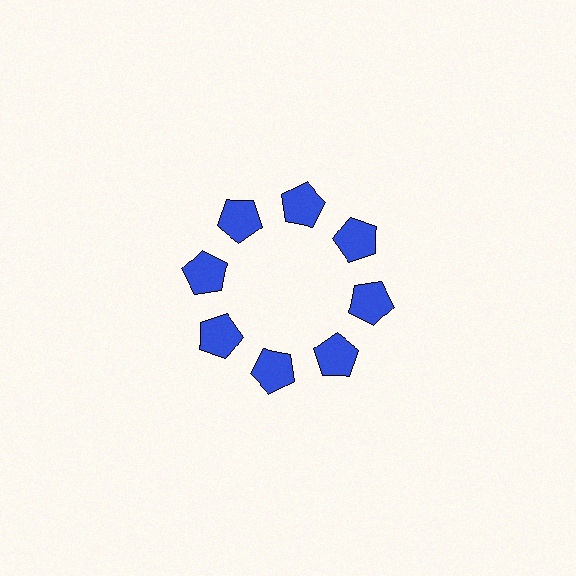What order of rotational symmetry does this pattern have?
This pattern has 8-fold rotational symmetry.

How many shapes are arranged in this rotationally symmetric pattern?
There are 8 shapes, arranged in 8 groups of 1.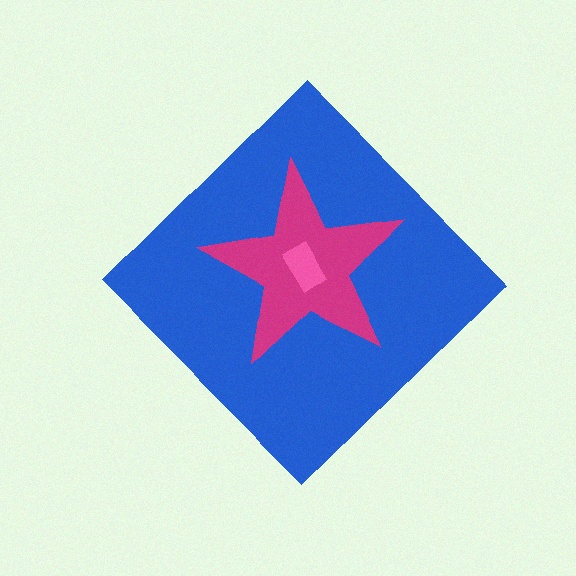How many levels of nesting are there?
3.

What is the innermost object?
The pink rectangle.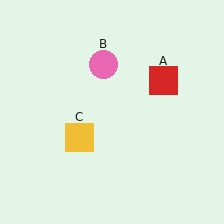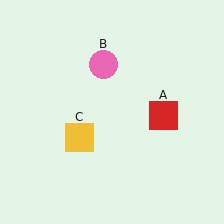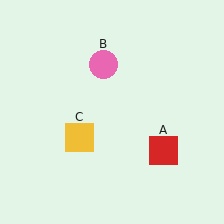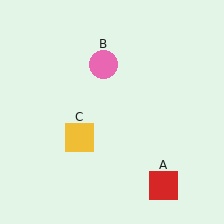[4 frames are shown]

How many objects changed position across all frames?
1 object changed position: red square (object A).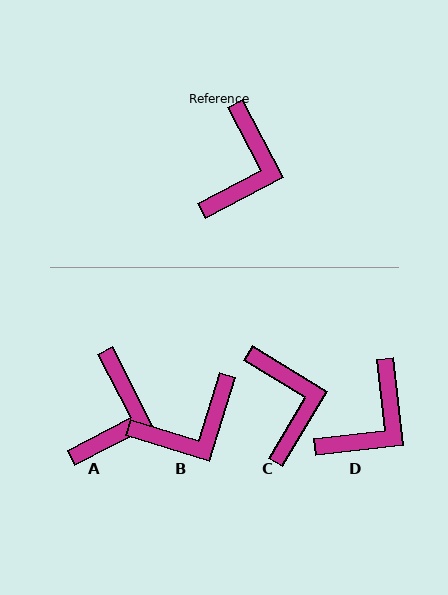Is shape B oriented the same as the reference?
No, it is off by about 45 degrees.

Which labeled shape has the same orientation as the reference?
A.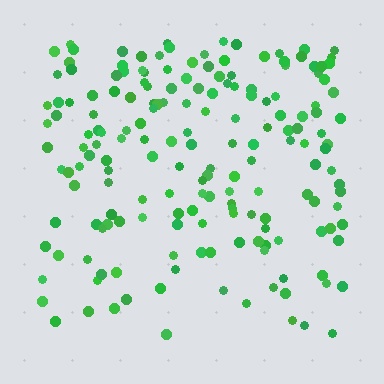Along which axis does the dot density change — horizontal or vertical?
Vertical.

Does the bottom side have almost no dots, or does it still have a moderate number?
Still a moderate number, just noticeably fewer than the top.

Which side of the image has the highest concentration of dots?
The top.